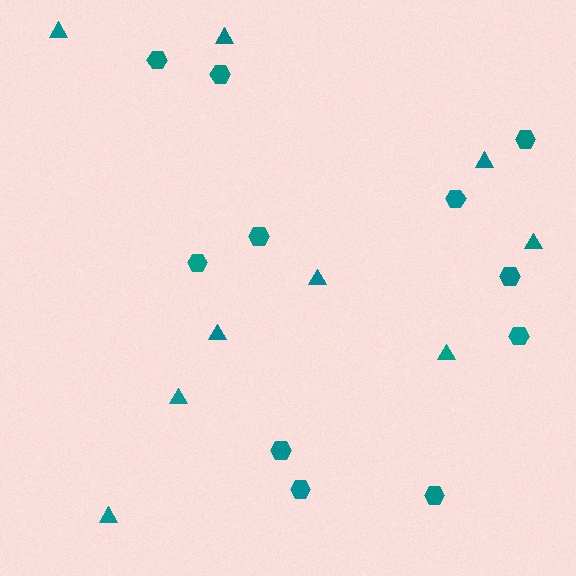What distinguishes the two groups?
There are 2 groups: one group of triangles (9) and one group of hexagons (11).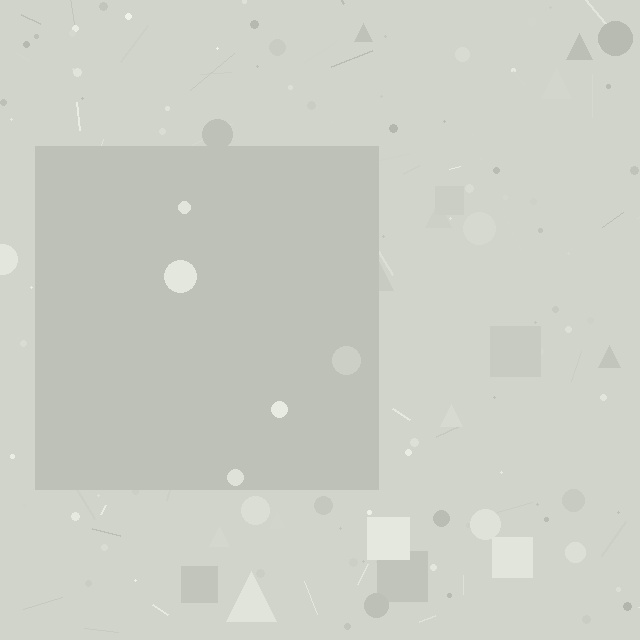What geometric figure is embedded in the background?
A square is embedded in the background.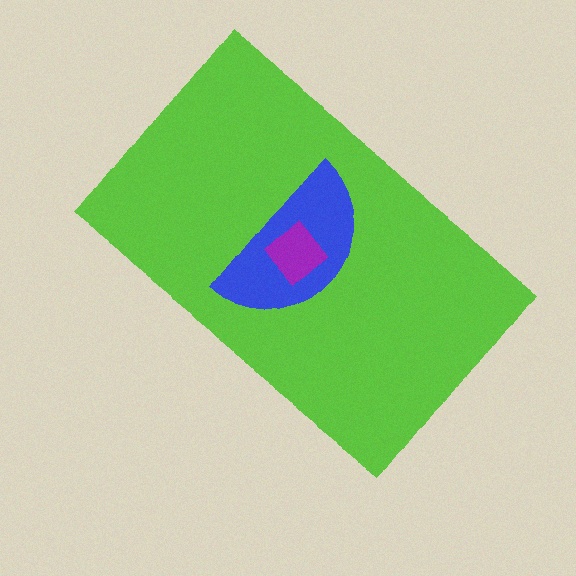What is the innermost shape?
The purple diamond.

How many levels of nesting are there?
3.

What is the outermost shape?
The lime rectangle.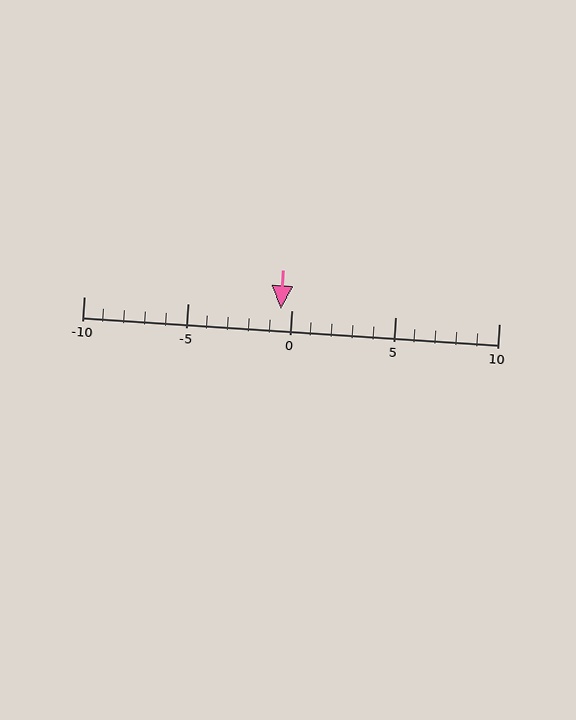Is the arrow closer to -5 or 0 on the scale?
The arrow is closer to 0.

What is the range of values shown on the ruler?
The ruler shows values from -10 to 10.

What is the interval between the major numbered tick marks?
The major tick marks are spaced 5 units apart.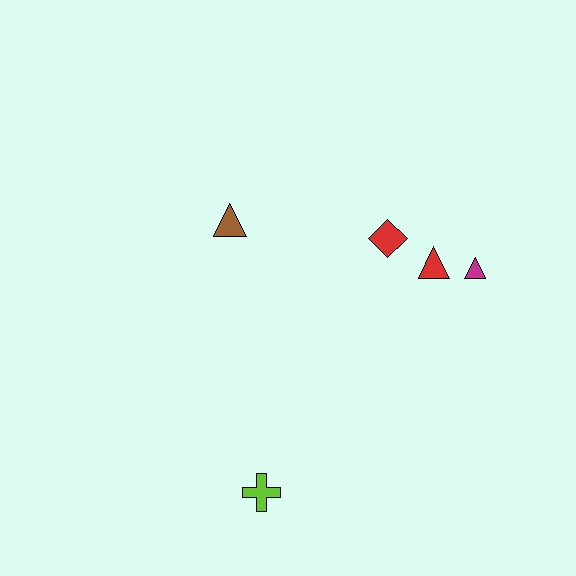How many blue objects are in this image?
There are no blue objects.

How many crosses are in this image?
There is 1 cross.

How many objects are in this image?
There are 5 objects.